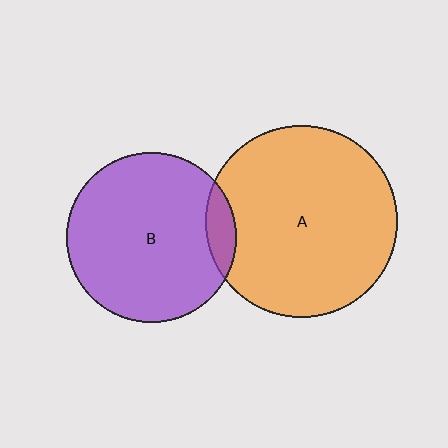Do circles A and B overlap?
Yes.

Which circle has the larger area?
Circle A (orange).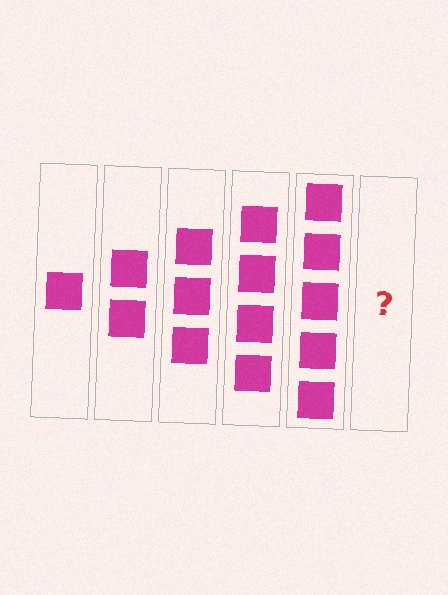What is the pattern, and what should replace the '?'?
The pattern is that each step adds one more square. The '?' should be 6 squares.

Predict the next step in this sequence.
The next step is 6 squares.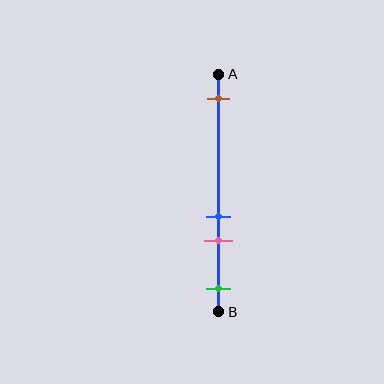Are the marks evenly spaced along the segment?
No, the marks are not evenly spaced.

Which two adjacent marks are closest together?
The blue and pink marks are the closest adjacent pair.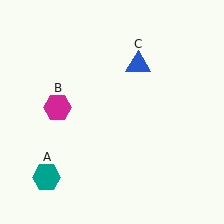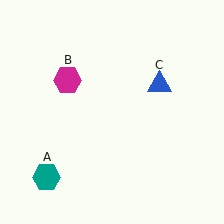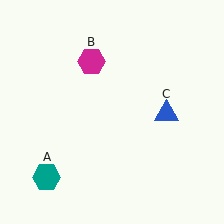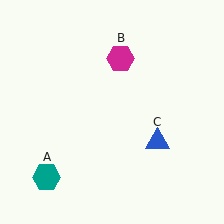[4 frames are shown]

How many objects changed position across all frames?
2 objects changed position: magenta hexagon (object B), blue triangle (object C).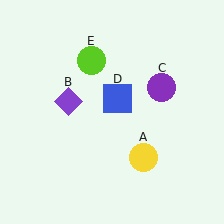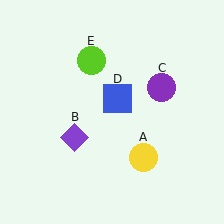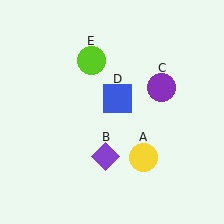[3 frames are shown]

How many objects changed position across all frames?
1 object changed position: purple diamond (object B).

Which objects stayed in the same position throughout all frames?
Yellow circle (object A) and purple circle (object C) and blue square (object D) and lime circle (object E) remained stationary.